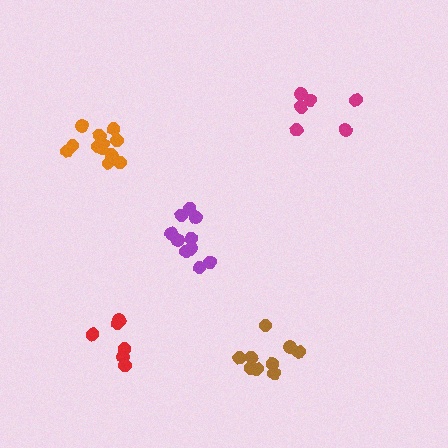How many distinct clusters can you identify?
There are 5 distinct clusters.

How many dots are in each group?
Group 1: 9 dots, Group 2: 10 dots, Group 3: 6 dots, Group 4: 12 dots, Group 5: 6 dots (43 total).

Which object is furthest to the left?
The orange cluster is leftmost.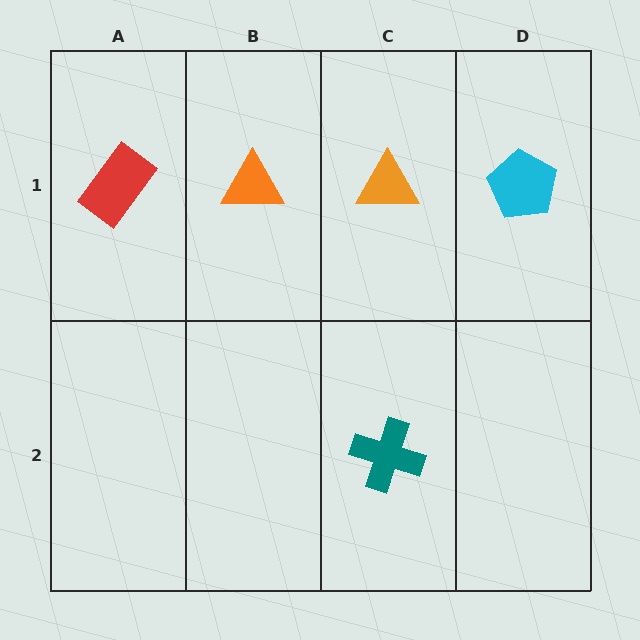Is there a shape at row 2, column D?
No, that cell is empty.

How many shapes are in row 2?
1 shape.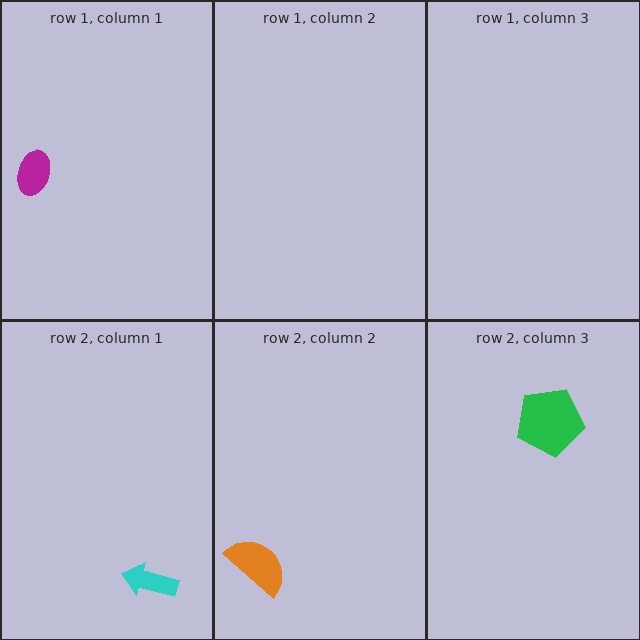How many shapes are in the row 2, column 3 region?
1.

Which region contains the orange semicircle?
The row 2, column 2 region.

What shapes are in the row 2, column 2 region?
The orange semicircle.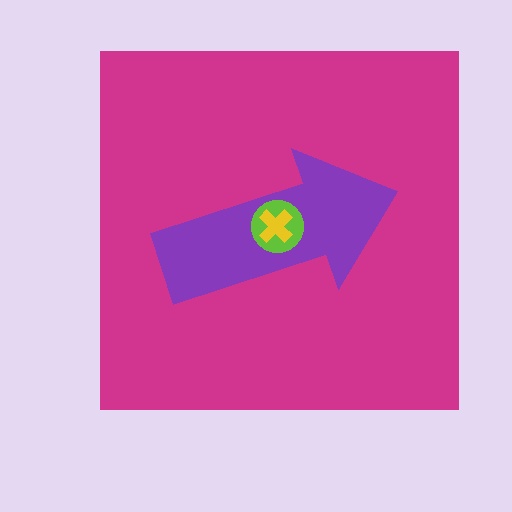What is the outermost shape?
The magenta square.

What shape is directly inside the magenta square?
The purple arrow.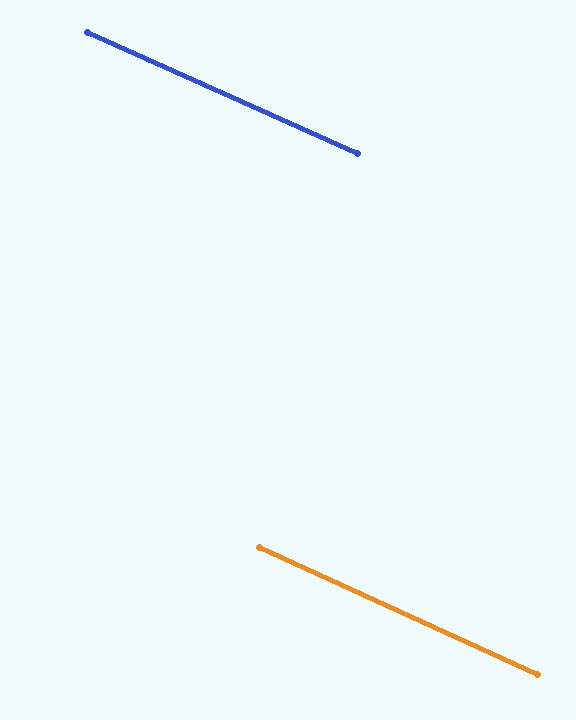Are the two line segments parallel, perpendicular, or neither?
Parallel — their directions differ by only 0.4°.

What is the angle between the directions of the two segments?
Approximately 0 degrees.